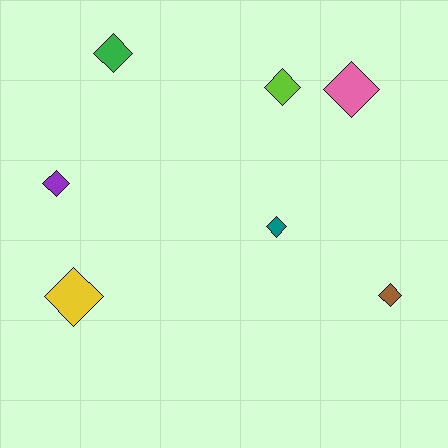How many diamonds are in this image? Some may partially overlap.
There are 7 diamonds.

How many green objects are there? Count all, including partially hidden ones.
There is 1 green object.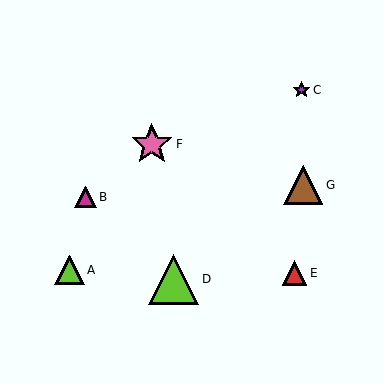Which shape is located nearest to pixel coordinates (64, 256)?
The lime triangle (labeled A) at (69, 270) is nearest to that location.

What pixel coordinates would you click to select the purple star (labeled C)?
Click at (301, 90) to select the purple star C.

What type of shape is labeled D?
Shape D is a lime triangle.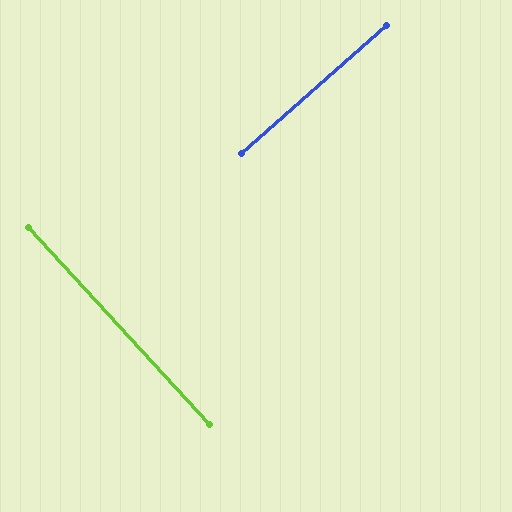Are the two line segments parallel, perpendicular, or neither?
Perpendicular — they meet at approximately 89°.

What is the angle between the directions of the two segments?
Approximately 89 degrees.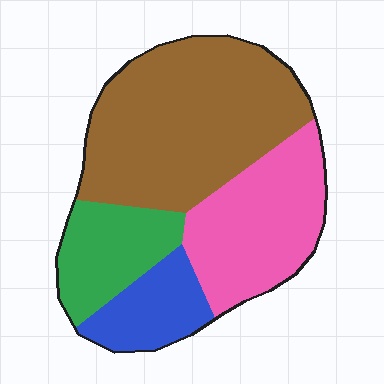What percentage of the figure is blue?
Blue covers 13% of the figure.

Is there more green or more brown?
Brown.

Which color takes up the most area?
Brown, at roughly 45%.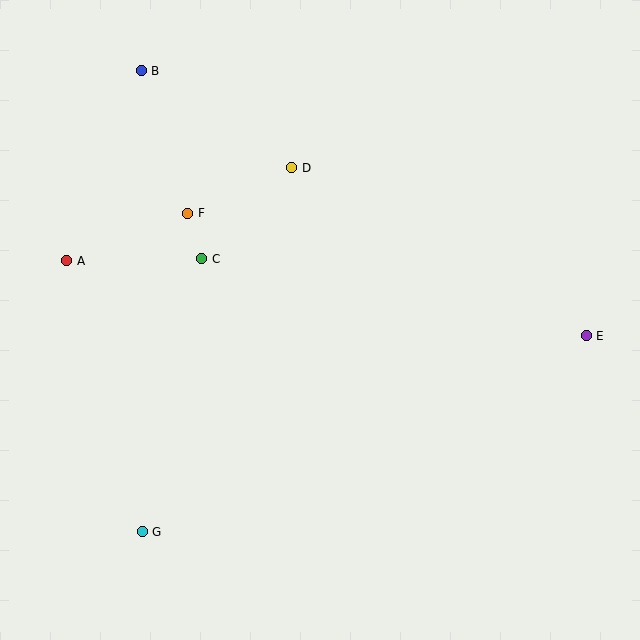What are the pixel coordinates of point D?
Point D is at (292, 168).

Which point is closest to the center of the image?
Point C at (202, 259) is closest to the center.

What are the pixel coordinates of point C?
Point C is at (202, 259).